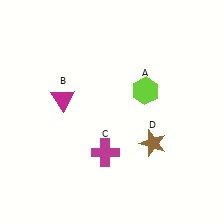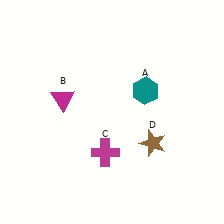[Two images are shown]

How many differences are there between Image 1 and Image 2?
There is 1 difference between the two images.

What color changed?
The hexagon (A) changed from lime in Image 1 to teal in Image 2.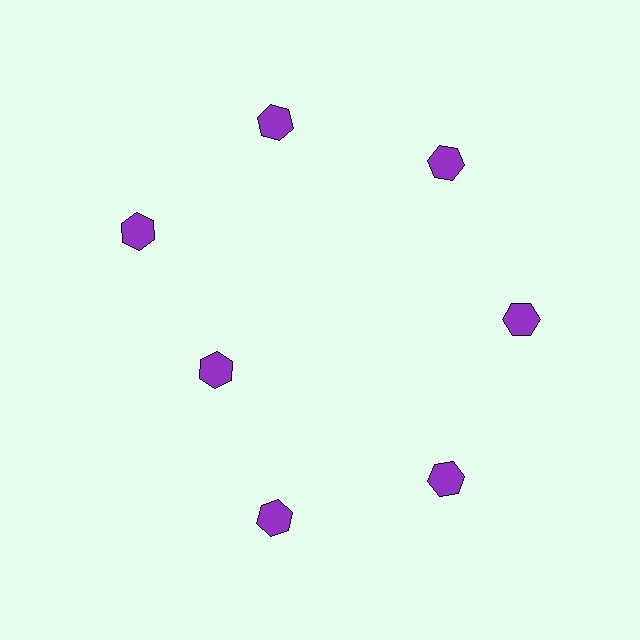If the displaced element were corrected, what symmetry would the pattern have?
It would have 7-fold rotational symmetry — the pattern would map onto itself every 51 degrees.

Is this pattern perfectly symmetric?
No. The 7 purple hexagons are arranged in a ring, but one element near the 8 o'clock position is pulled inward toward the center, breaking the 7-fold rotational symmetry.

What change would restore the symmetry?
The symmetry would be restored by moving it outward, back onto the ring so that all 7 hexagons sit at equal angles and equal distance from the center.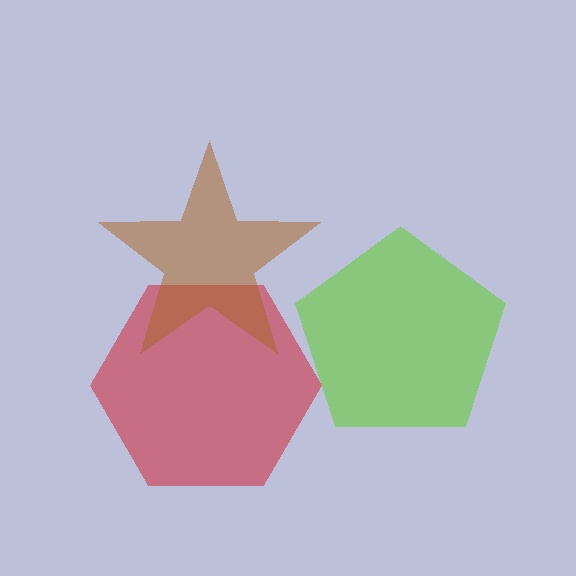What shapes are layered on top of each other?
The layered shapes are: a red hexagon, a lime pentagon, a brown star.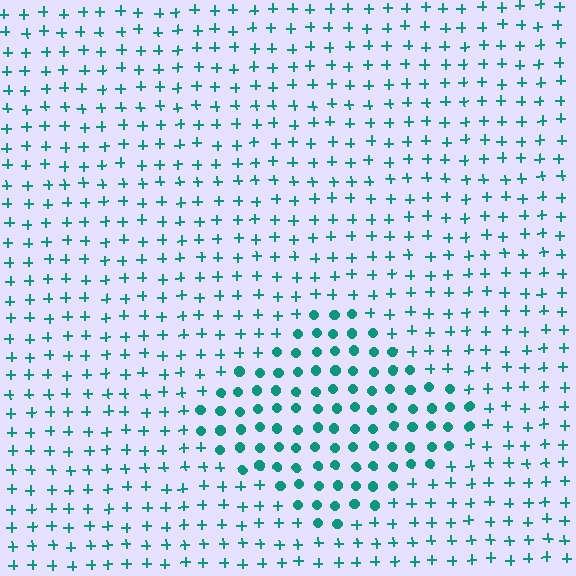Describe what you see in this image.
The image is filled with small teal elements arranged in a uniform grid. A diamond-shaped region contains circles, while the surrounding area contains plus signs. The boundary is defined purely by the change in element shape.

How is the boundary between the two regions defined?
The boundary is defined by a change in element shape: circles inside vs. plus signs outside. All elements share the same color and spacing.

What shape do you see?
I see a diamond.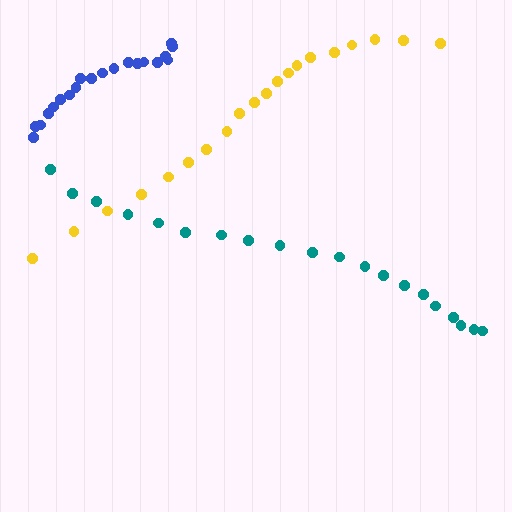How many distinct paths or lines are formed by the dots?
There are 3 distinct paths.